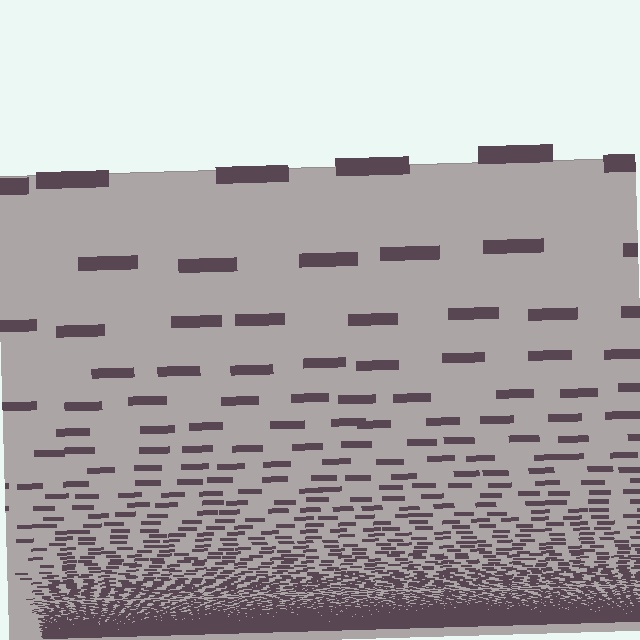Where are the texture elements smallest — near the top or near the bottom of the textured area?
Near the bottom.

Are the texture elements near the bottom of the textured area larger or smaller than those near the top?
Smaller. The gradient is inverted — elements near the bottom are smaller and denser.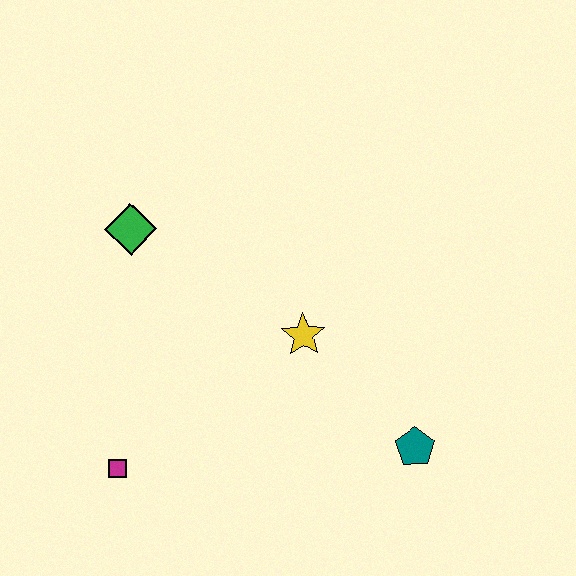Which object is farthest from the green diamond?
The teal pentagon is farthest from the green diamond.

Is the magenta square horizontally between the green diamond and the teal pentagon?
No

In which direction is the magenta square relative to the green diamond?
The magenta square is below the green diamond.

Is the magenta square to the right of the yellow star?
No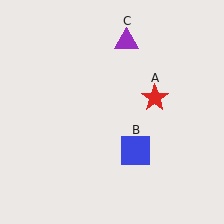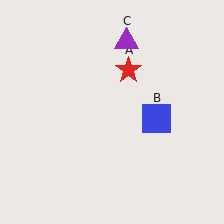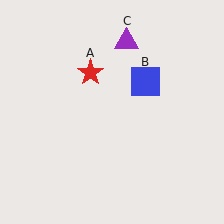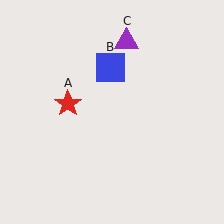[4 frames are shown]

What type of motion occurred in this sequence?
The red star (object A), blue square (object B) rotated counterclockwise around the center of the scene.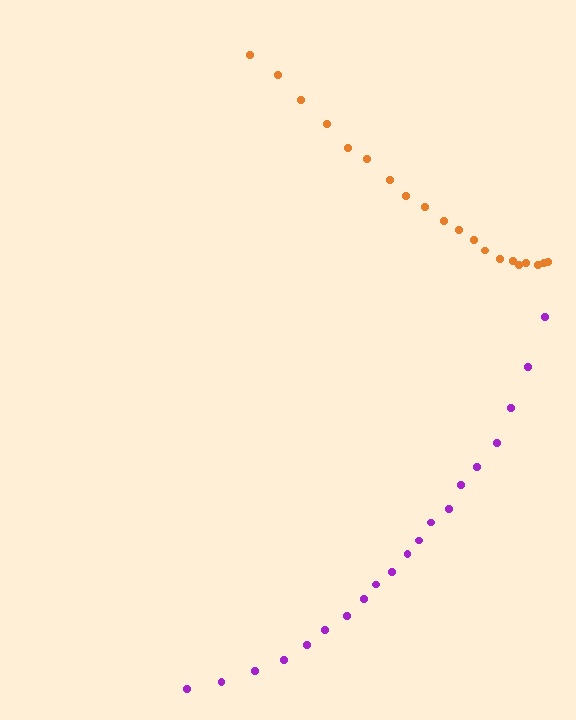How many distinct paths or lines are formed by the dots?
There are 2 distinct paths.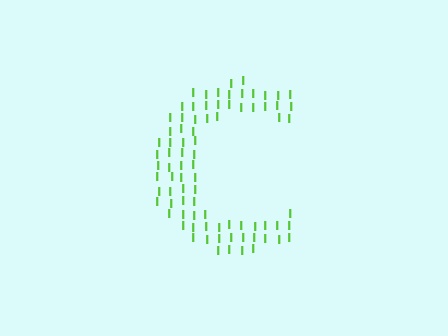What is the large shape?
The large shape is the letter C.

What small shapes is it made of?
It is made of small letter I's.